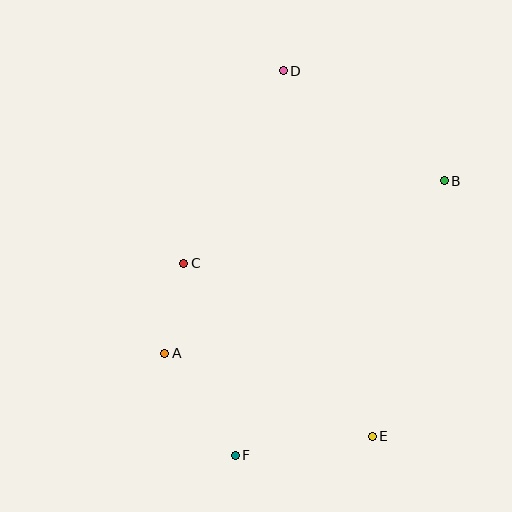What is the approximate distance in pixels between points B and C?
The distance between B and C is approximately 273 pixels.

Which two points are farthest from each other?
Points D and F are farthest from each other.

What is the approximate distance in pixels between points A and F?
The distance between A and F is approximately 124 pixels.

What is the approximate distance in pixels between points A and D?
The distance between A and D is approximately 306 pixels.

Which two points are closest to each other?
Points A and C are closest to each other.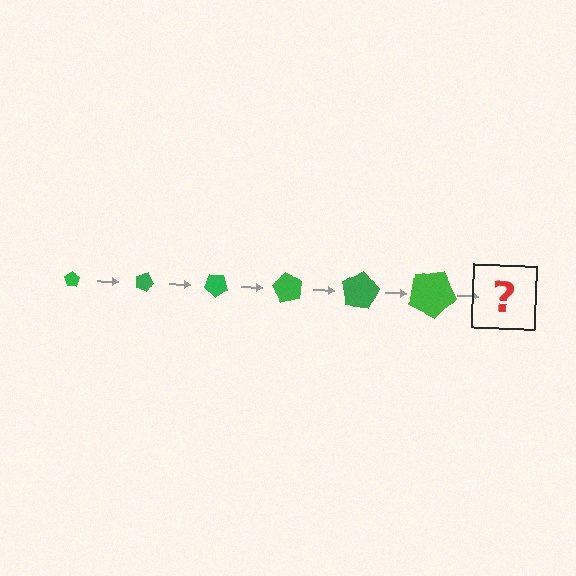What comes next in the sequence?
The next element should be a pentagon, larger than the previous one and rotated 120 degrees from the start.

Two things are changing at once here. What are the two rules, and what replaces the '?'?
The two rules are that the pentagon grows larger each step and it rotates 20 degrees each step. The '?' should be a pentagon, larger than the previous one and rotated 120 degrees from the start.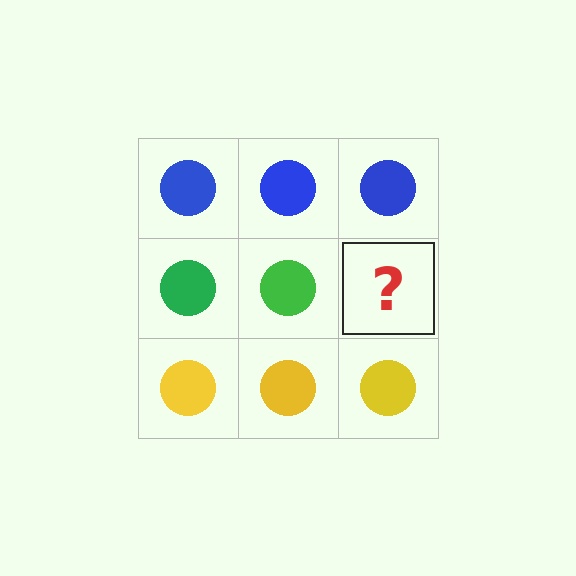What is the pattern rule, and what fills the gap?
The rule is that each row has a consistent color. The gap should be filled with a green circle.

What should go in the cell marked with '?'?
The missing cell should contain a green circle.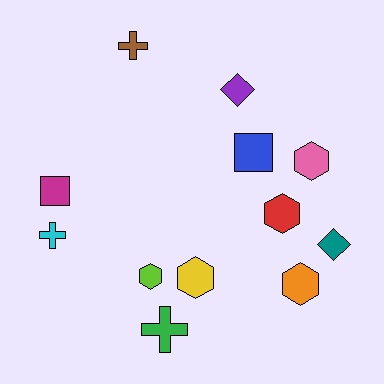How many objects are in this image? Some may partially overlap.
There are 12 objects.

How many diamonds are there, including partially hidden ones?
There are 2 diamonds.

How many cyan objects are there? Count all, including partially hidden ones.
There is 1 cyan object.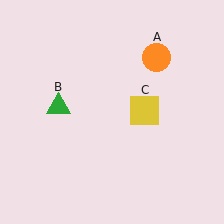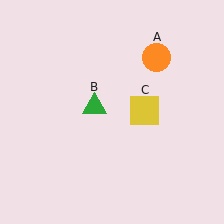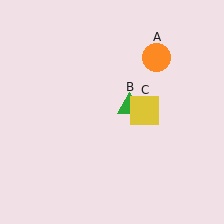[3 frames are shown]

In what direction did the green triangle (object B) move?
The green triangle (object B) moved right.